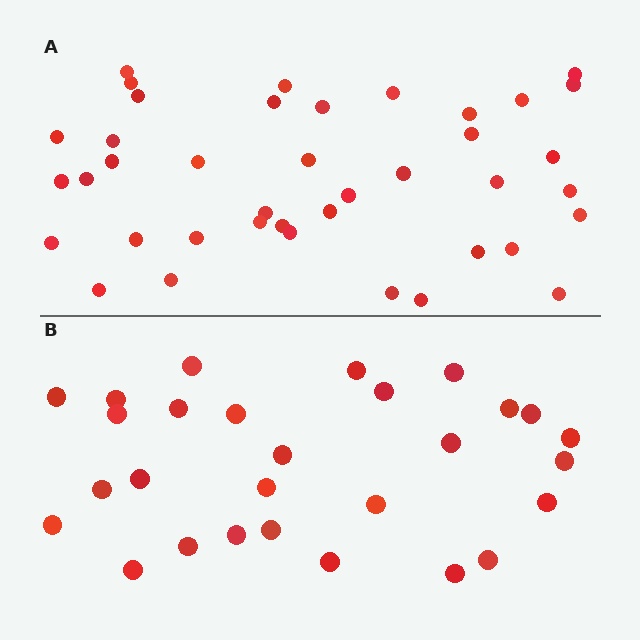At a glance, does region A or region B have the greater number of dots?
Region A (the top region) has more dots.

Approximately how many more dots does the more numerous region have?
Region A has roughly 12 or so more dots than region B.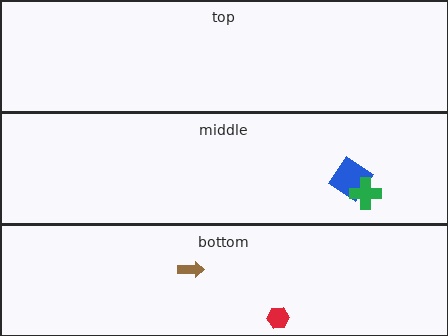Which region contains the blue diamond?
The middle region.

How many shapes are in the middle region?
2.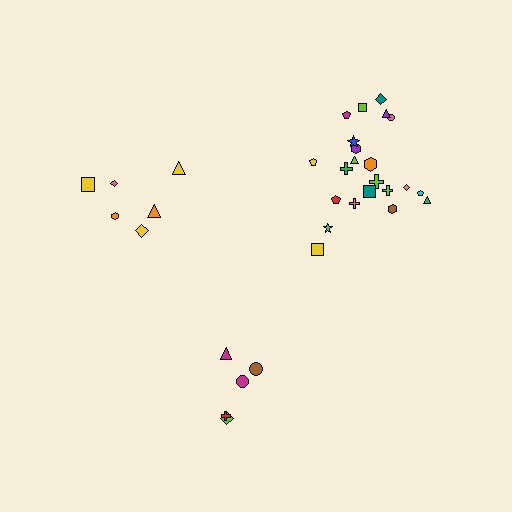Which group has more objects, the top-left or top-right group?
The top-right group.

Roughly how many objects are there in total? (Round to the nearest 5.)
Roughly 35 objects in total.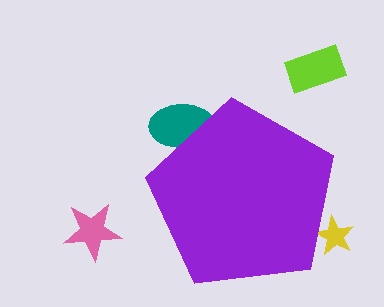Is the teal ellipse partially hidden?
Yes, the teal ellipse is partially hidden behind the purple pentagon.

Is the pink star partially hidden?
No, the pink star is fully visible.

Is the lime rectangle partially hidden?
No, the lime rectangle is fully visible.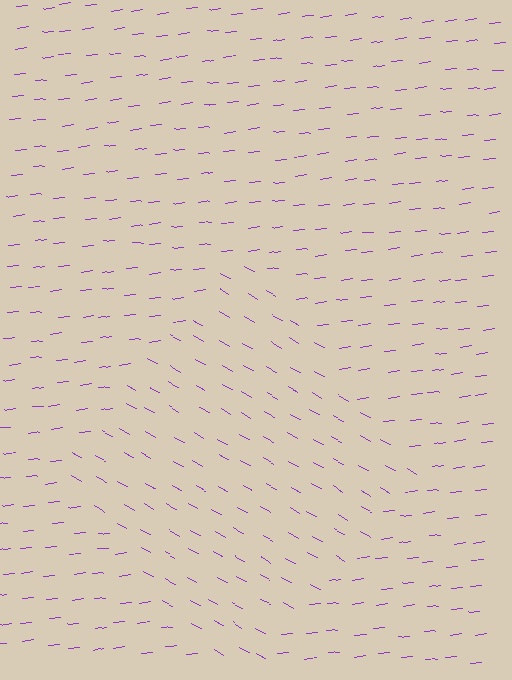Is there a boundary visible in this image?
Yes, there is a texture boundary formed by a change in line orientation.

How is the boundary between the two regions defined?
The boundary is defined purely by a change in line orientation (approximately 36 degrees difference). All lines are the same color and thickness.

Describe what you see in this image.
The image is filled with small purple line segments. A diamond region in the image has lines oriented differently from the surrounding lines, creating a visible texture boundary.